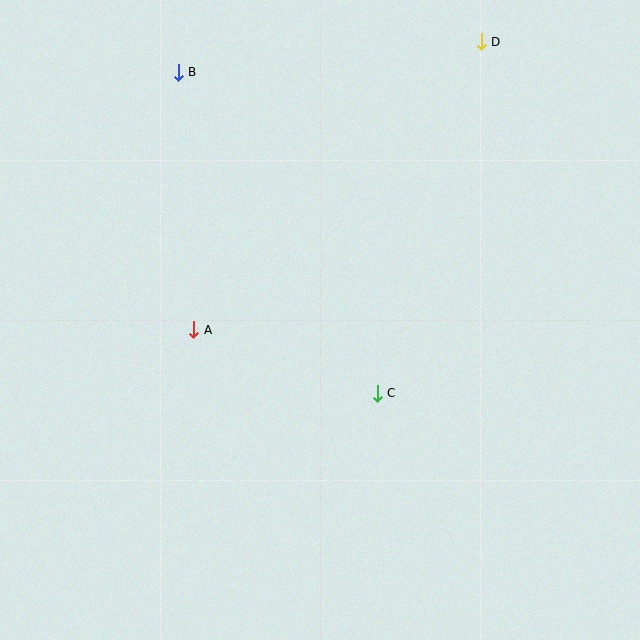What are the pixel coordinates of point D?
Point D is at (482, 42).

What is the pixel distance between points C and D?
The distance between C and D is 366 pixels.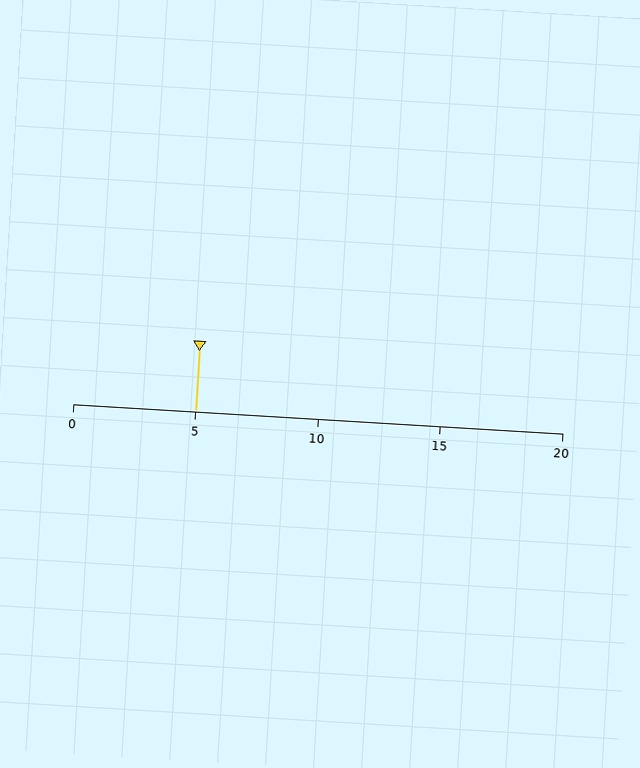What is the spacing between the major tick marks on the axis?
The major ticks are spaced 5 apart.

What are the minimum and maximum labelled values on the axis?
The axis runs from 0 to 20.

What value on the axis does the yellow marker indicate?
The marker indicates approximately 5.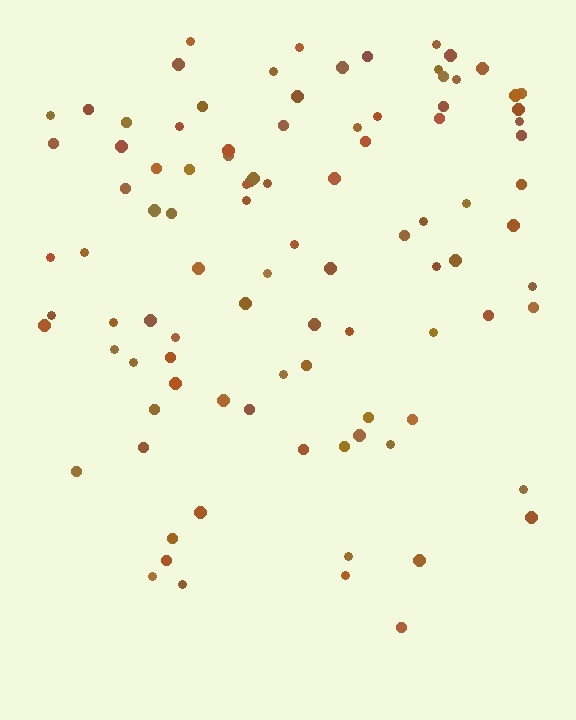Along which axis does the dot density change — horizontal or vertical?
Vertical.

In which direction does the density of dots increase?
From bottom to top, with the top side densest.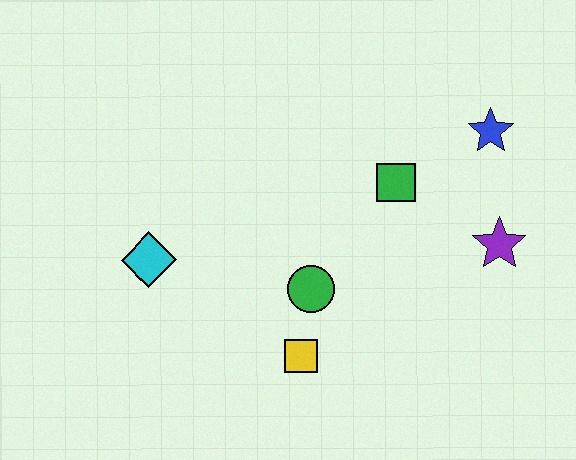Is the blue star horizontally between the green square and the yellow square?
No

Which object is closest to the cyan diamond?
The green circle is closest to the cyan diamond.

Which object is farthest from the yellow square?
The blue star is farthest from the yellow square.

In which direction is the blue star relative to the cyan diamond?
The blue star is to the right of the cyan diamond.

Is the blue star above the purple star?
Yes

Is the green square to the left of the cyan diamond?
No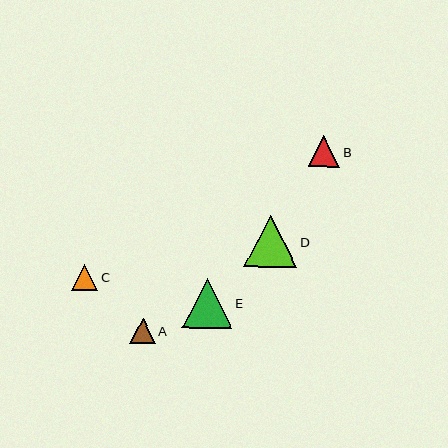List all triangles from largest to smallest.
From largest to smallest: D, E, B, C, A.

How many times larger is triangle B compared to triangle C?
Triangle B is approximately 1.2 times the size of triangle C.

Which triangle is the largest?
Triangle D is the largest with a size of approximately 52 pixels.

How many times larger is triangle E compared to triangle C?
Triangle E is approximately 1.9 times the size of triangle C.